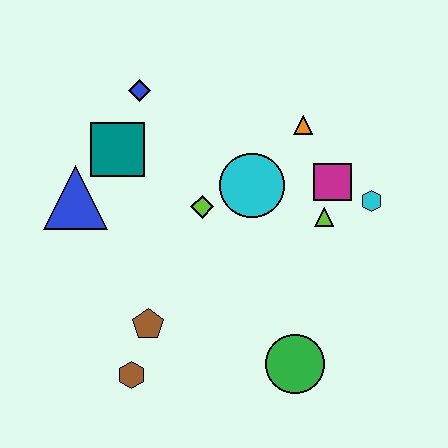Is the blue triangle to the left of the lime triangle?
Yes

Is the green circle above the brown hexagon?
Yes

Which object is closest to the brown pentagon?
The brown hexagon is closest to the brown pentagon.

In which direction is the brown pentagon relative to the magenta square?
The brown pentagon is to the left of the magenta square.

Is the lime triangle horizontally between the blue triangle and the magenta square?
Yes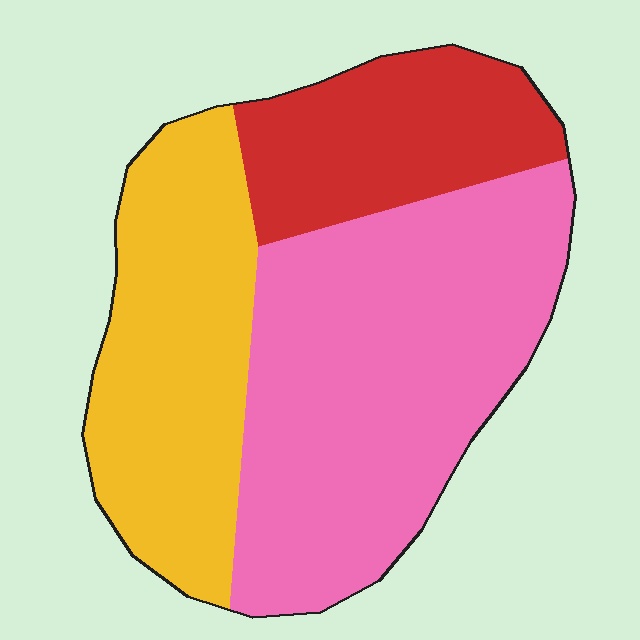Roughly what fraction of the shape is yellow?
Yellow covers 31% of the shape.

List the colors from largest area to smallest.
From largest to smallest: pink, yellow, red.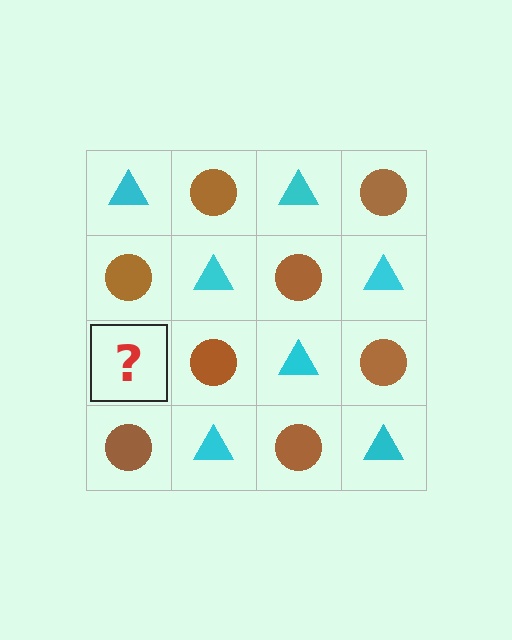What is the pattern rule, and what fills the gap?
The rule is that it alternates cyan triangle and brown circle in a checkerboard pattern. The gap should be filled with a cyan triangle.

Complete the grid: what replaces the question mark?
The question mark should be replaced with a cyan triangle.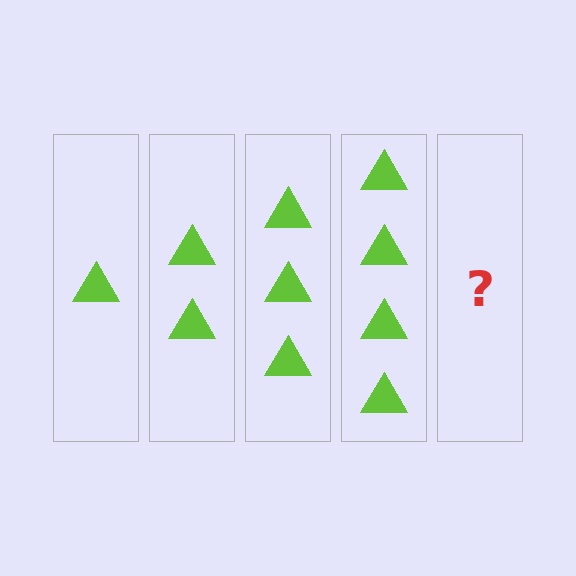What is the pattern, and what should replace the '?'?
The pattern is that each step adds one more triangle. The '?' should be 5 triangles.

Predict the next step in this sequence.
The next step is 5 triangles.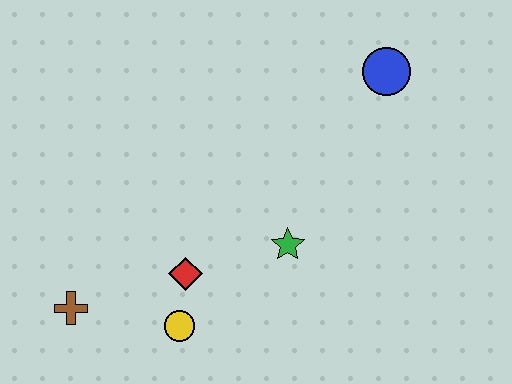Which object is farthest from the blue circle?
The brown cross is farthest from the blue circle.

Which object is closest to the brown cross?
The yellow circle is closest to the brown cross.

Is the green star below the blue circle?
Yes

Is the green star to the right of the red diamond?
Yes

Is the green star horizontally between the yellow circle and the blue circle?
Yes